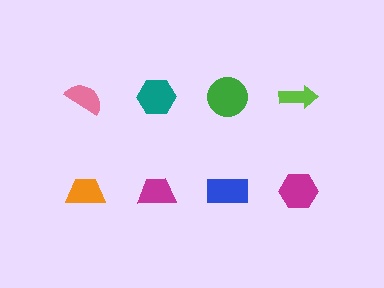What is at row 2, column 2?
A magenta trapezoid.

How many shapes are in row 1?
4 shapes.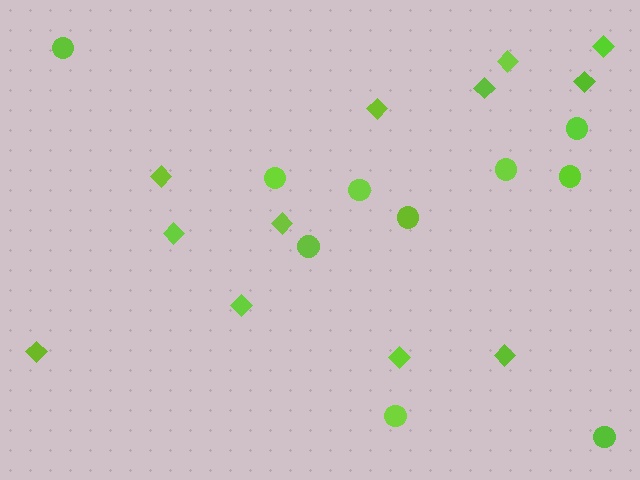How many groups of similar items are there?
There are 2 groups: one group of circles (10) and one group of diamonds (12).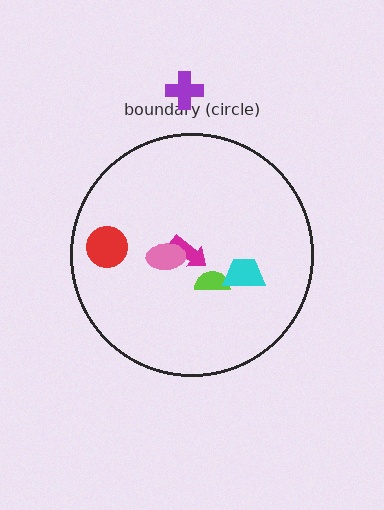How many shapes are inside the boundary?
5 inside, 1 outside.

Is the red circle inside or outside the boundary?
Inside.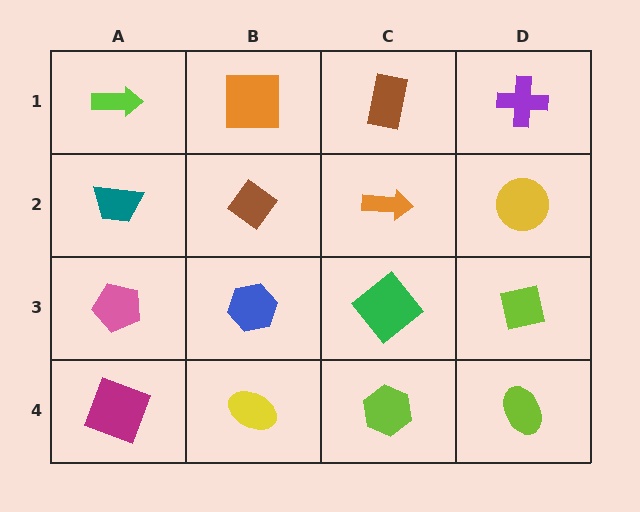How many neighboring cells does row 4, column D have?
2.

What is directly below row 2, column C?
A green diamond.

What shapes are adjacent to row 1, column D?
A yellow circle (row 2, column D), a brown rectangle (row 1, column C).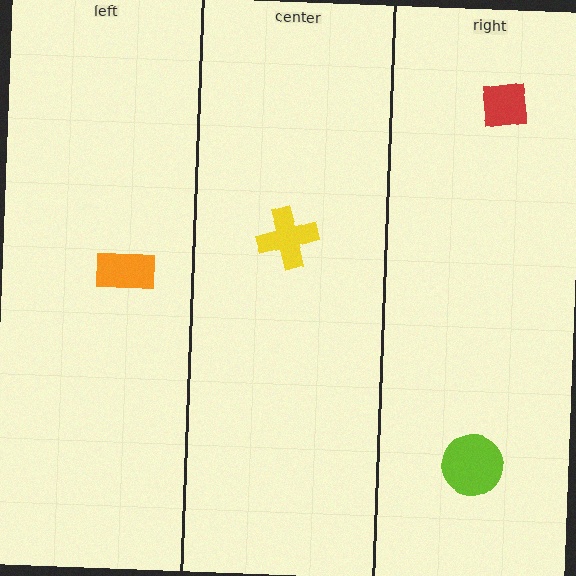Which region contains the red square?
The right region.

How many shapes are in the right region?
2.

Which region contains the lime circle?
The right region.